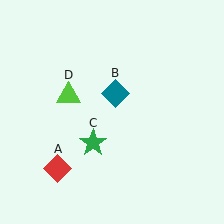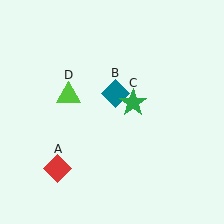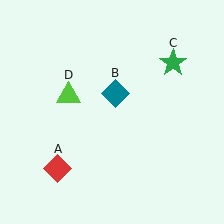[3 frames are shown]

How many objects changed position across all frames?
1 object changed position: green star (object C).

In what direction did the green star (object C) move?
The green star (object C) moved up and to the right.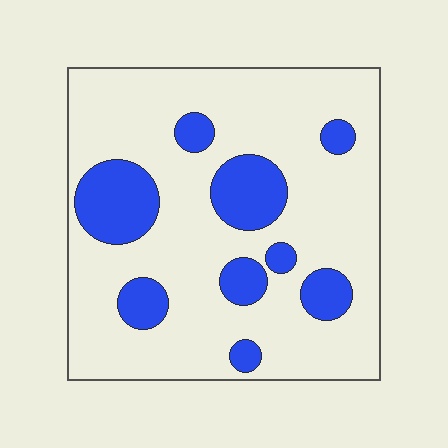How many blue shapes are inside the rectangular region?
9.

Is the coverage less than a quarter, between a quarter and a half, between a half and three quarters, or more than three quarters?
Less than a quarter.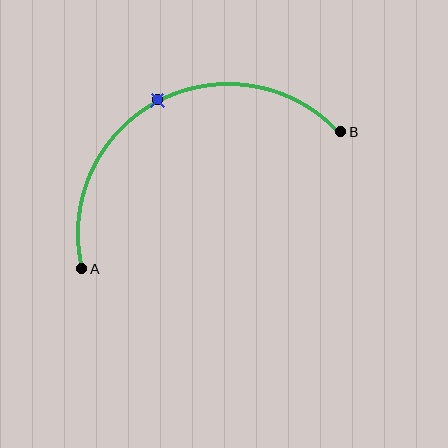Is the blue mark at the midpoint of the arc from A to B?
Yes. The blue mark lies on the arc at equal arc-length from both A and B — it is the arc midpoint.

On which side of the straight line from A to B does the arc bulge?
The arc bulges above the straight line connecting A and B.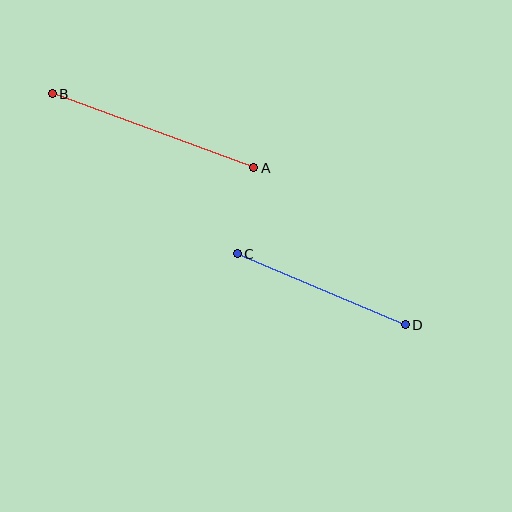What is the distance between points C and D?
The distance is approximately 182 pixels.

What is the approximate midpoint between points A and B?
The midpoint is at approximately (153, 131) pixels.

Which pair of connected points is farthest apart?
Points A and B are farthest apart.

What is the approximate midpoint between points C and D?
The midpoint is at approximately (321, 289) pixels.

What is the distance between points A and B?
The distance is approximately 215 pixels.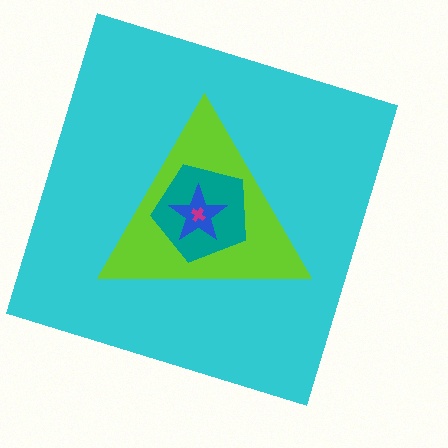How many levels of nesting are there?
5.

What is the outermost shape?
The cyan square.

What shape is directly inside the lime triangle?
The teal pentagon.